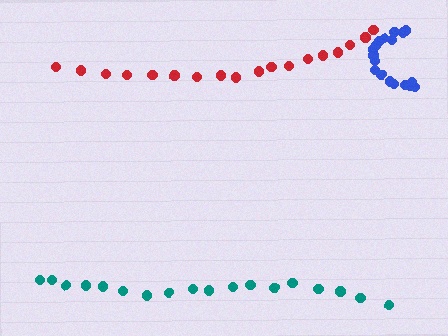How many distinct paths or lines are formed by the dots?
There are 3 distinct paths.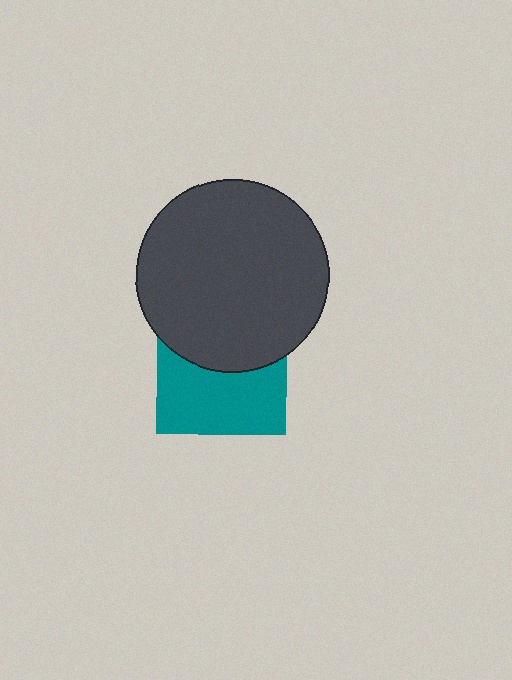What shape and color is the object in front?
The object in front is a dark gray circle.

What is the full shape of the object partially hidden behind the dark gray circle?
The partially hidden object is a teal square.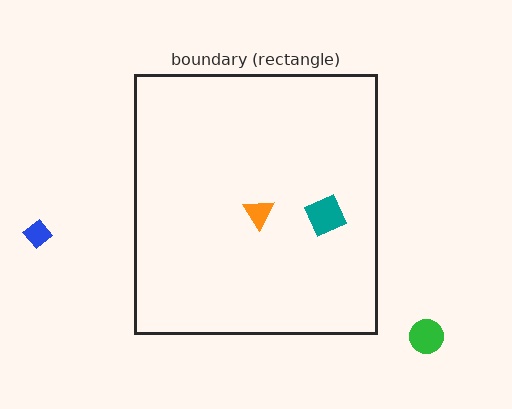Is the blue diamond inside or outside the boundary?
Outside.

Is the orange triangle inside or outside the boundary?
Inside.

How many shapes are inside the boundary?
2 inside, 2 outside.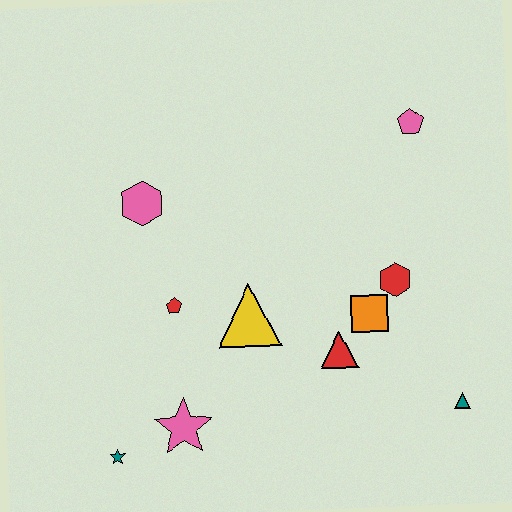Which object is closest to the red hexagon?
The orange square is closest to the red hexagon.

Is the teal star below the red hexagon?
Yes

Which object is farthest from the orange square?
The teal star is farthest from the orange square.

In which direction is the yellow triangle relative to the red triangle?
The yellow triangle is to the left of the red triangle.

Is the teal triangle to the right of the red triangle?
Yes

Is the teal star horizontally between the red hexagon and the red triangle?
No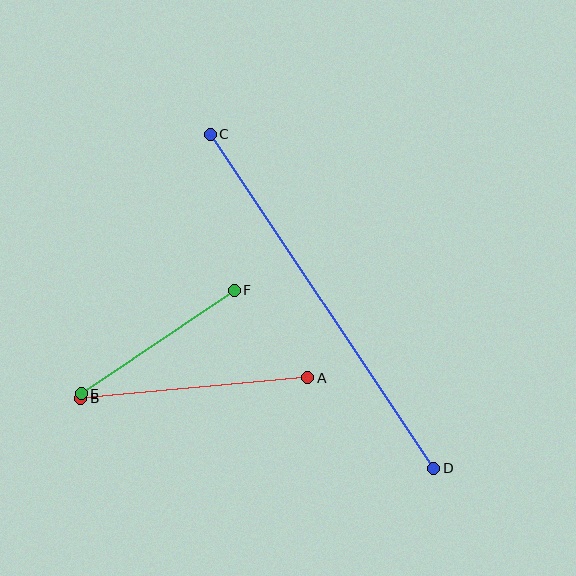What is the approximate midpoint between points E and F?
The midpoint is at approximately (158, 342) pixels.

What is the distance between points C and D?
The distance is approximately 402 pixels.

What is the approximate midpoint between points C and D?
The midpoint is at approximately (322, 301) pixels.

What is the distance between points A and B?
The distance is approximately 228 pixels.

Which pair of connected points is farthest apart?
Points C and D are farthest apart.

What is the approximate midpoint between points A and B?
The midpoint is at approximately (194, 388) pixels.